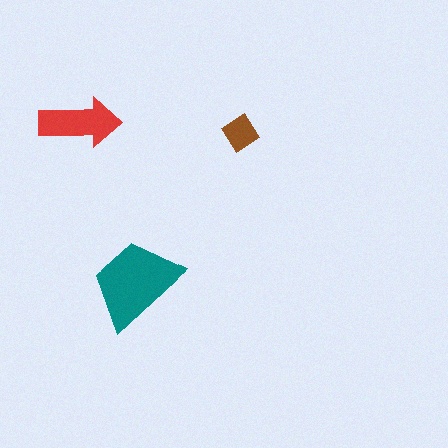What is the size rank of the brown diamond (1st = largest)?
3rd.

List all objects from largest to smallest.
The teal trapezoid, the red arrow, the brown diamond.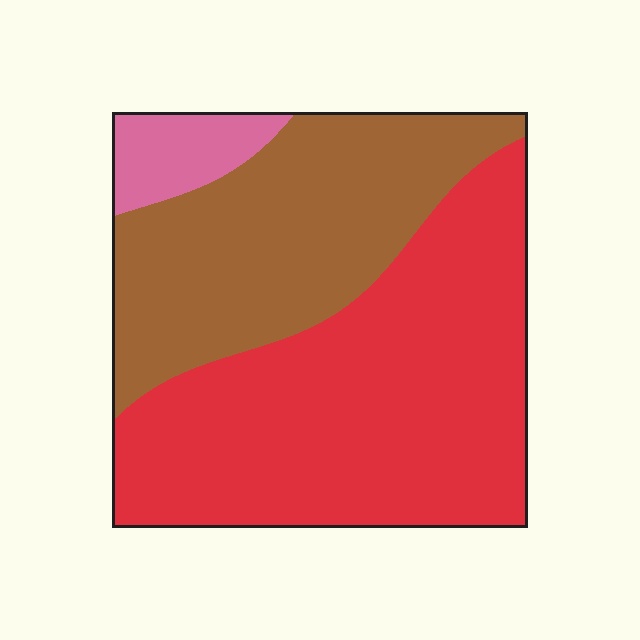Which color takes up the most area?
Red, at roughly 55%.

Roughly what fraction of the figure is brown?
Brown takes up about three eighths (3/8) of the figure.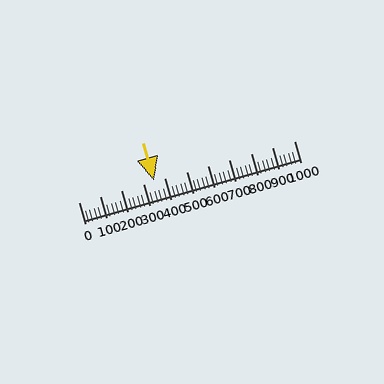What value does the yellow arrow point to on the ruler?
The yellow arrow points to approximately 349.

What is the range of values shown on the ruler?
The ruler shows values from 0 to 1000.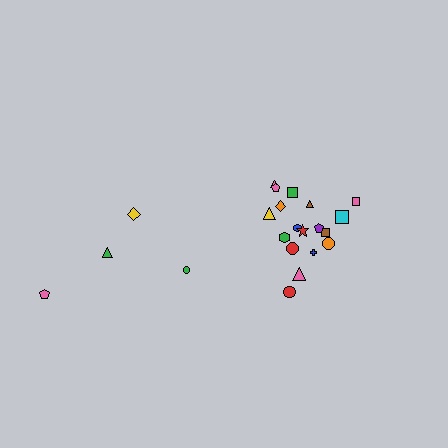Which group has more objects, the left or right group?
The right group.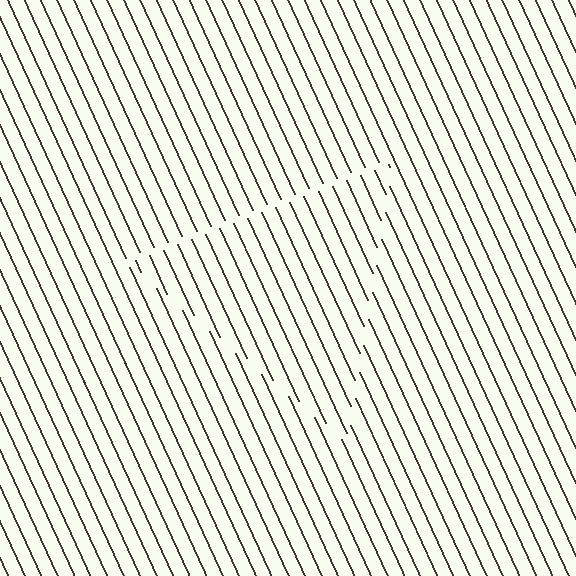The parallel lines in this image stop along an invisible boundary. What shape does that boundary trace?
An illusory triangle. The interior of the shape contains the same grating, shifted by half a period — the contour is defined by the phase discontinuity where line-ends from the inner and outer gratings abut.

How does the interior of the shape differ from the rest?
The interior of the shape contains the same grating, shifted by half a period — the contour is defined by the phase discontinuity where line-ends from the inner and outer gratings abut.